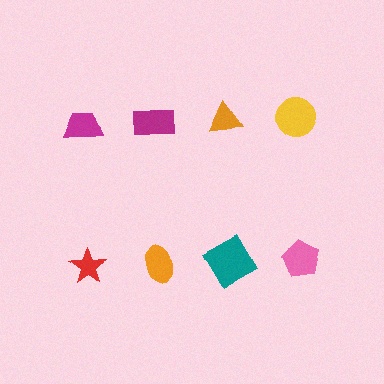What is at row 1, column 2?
A magenta rectangle.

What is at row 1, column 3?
An orange triangle.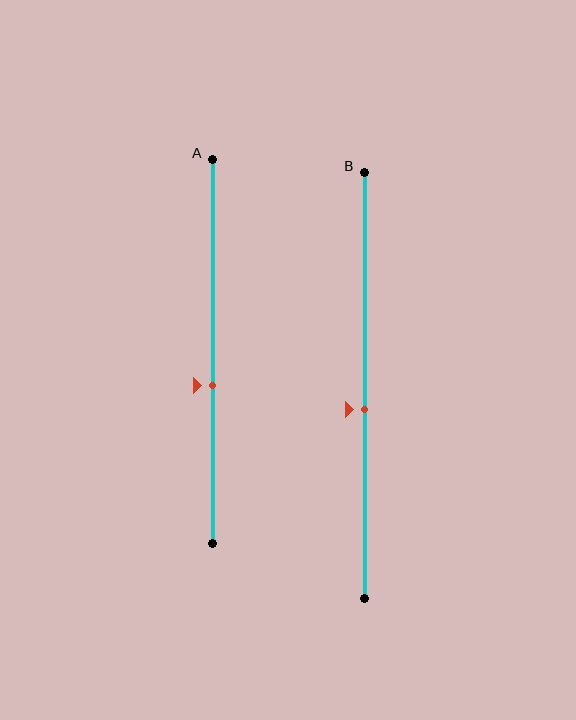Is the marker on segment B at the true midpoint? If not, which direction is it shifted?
No, the marker on segment B is shifted downward by about 6% of the segment length.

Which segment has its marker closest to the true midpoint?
Segment B has its marker closest to the true midpoint.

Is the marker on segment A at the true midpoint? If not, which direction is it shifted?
No, the marker on segment A is shifted downward by about 9% of the segment length.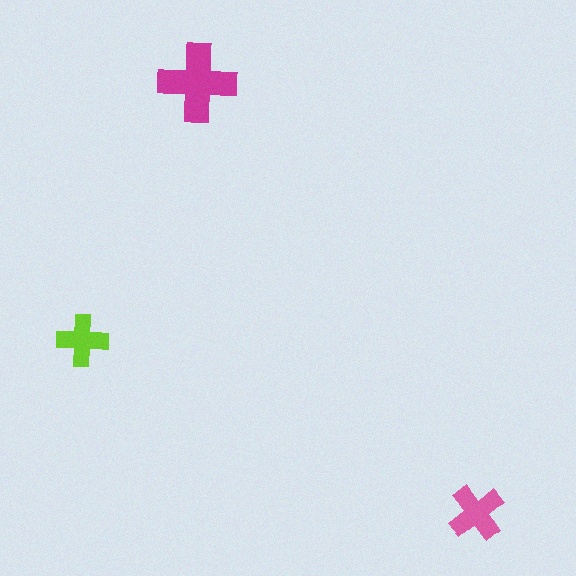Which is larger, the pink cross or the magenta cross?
The magenta one.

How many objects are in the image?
There are 3 objects in the image.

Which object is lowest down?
The pink cross is bottommost.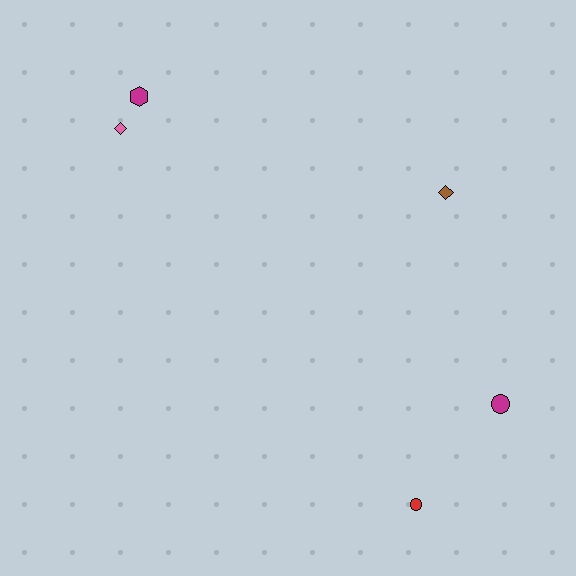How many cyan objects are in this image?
There are no cyan objects.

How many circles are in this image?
There are 2 circles.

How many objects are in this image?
There are 5 objects.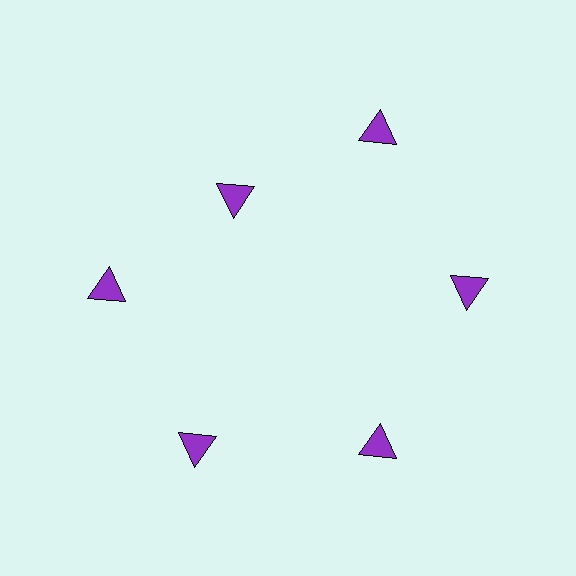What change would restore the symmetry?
The symmetry would be restored by moving it outward, back onto the ring so that all 6 triangles sit at equal angles and equal distance from the center.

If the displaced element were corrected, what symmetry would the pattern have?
It would have 6-fold rotational symmetry — the pattern would map onto itself every 60 degrees.